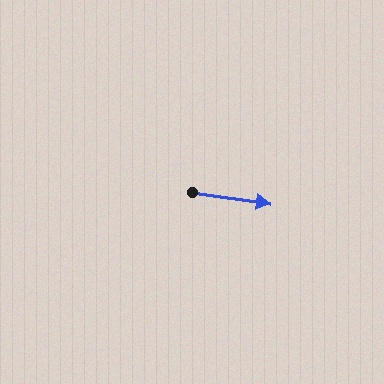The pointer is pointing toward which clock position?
Roughly 3 o'clock.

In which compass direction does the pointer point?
East.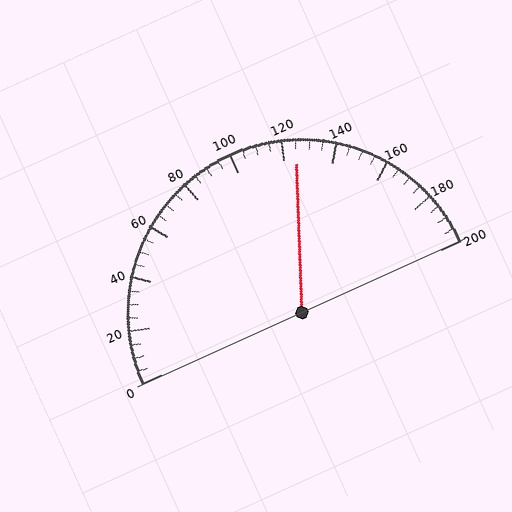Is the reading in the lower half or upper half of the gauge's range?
The reading is in the upper half of the range (0 to 200).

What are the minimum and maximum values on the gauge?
The gauge ranges from 0 to 200.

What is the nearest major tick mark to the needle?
The nearest major tick mark is 120.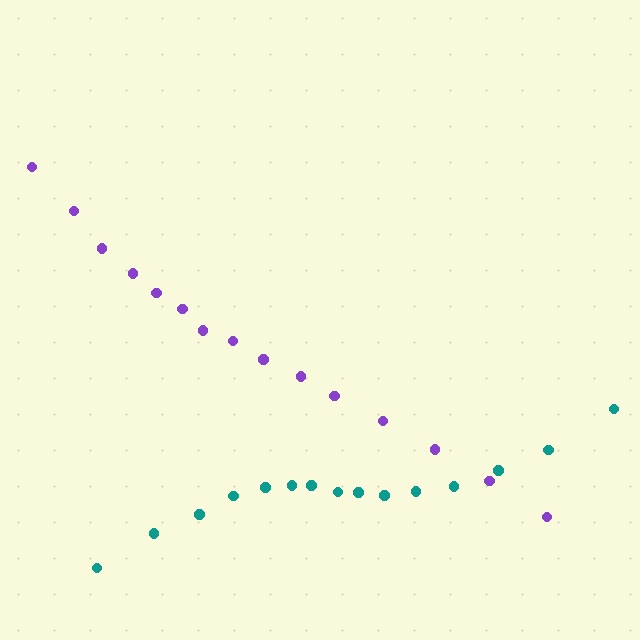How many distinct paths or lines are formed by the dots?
There are 2 distinct paths.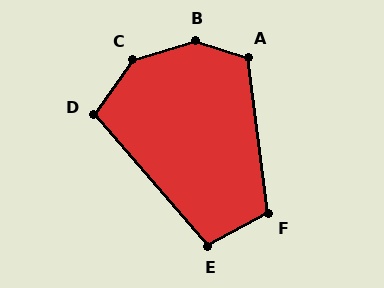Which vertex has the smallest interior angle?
E, at approximately 103 degrees.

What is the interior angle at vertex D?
Approximately 103 degrees (obtuse).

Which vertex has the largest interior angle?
B, at approximately 146 degrees.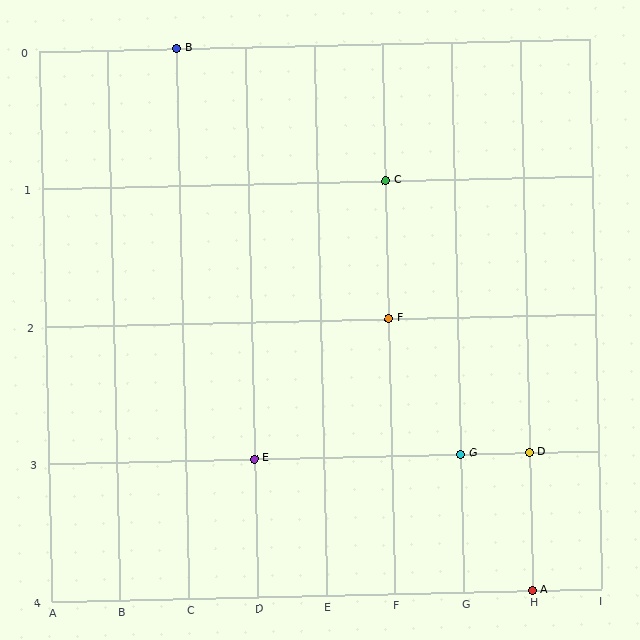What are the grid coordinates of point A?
Point A is at grid coordinates (H, 4).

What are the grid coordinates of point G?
Point G is at grid coordinates (G, 3).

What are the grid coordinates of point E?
Point E is at grid coordinates (D, 3).